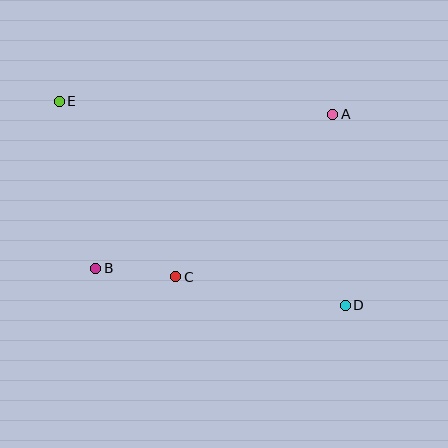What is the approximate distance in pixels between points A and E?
The distance between A and E is approximately 273 pixels.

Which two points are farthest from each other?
Points D and E are farthest from each other.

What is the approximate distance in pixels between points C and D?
The distance between C and D is approximately 172 pixels.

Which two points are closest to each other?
Points B and C are closest to each other.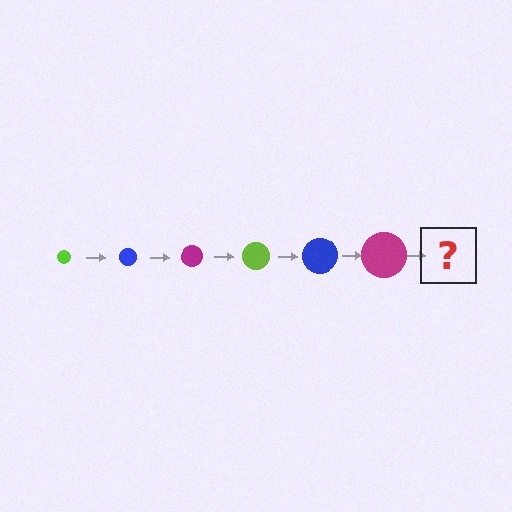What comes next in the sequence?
The next element should be a lime circle, larger than the previous one.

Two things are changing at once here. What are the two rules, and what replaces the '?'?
The two rules are that the circle grows larger each step and the color cycles through lime, blue, and magenta. The '?' should be a lime circle, larger than the previous one.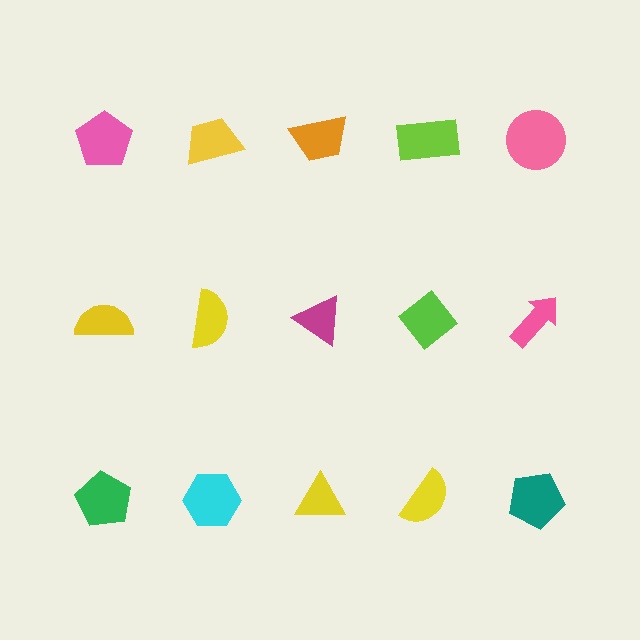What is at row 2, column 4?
A lime diamond.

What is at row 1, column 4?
A lime rectangle.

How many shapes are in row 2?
5 shapes.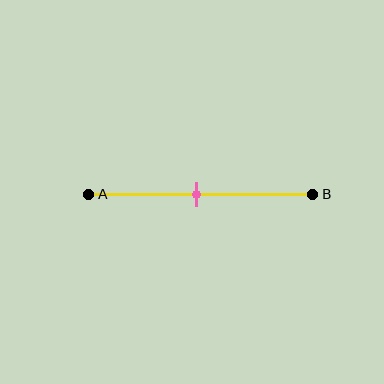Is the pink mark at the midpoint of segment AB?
Yes, the mark is approximately at the midpoint.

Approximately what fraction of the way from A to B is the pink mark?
The pink mark is approximately 50% of the way from A to B.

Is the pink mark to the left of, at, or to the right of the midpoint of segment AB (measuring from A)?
The pink mark is approximately at the midpoint of segment AB.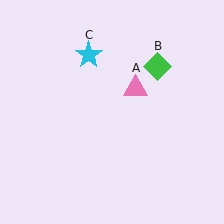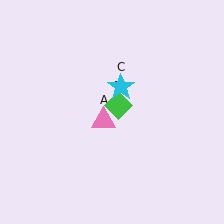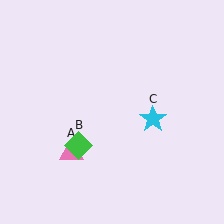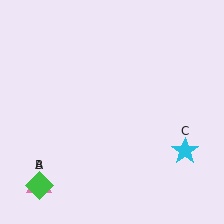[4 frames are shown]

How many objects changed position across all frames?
3 objects changed position: pink triangle (object A), green diamond (object B), cyan star (object C).